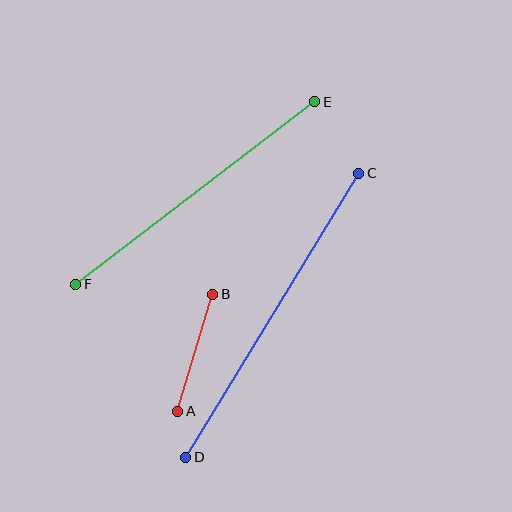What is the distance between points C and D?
The distance is approximately 333 pixels.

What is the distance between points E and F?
The distance is approximately 301 pixels.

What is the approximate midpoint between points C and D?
The midpoint is at approximately (272, 315) pixels.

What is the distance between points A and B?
The distance is approximately 122 pixels.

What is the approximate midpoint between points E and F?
The midpoint is at approximately (195, 193) pixels.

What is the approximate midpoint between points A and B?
The midpoint is at approximately (195, 353) pixels.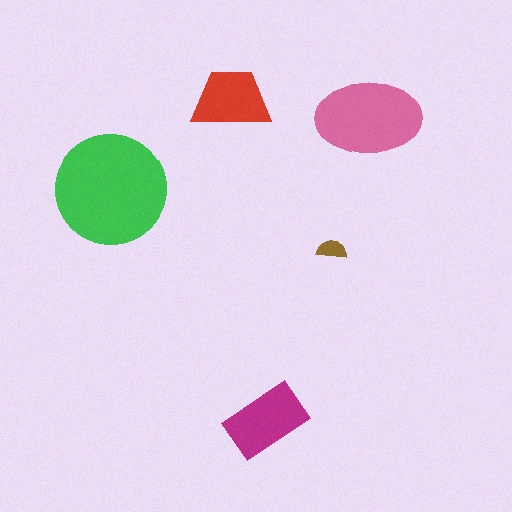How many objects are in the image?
There are 5 objects in the image.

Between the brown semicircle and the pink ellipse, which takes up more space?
The pink ellipse.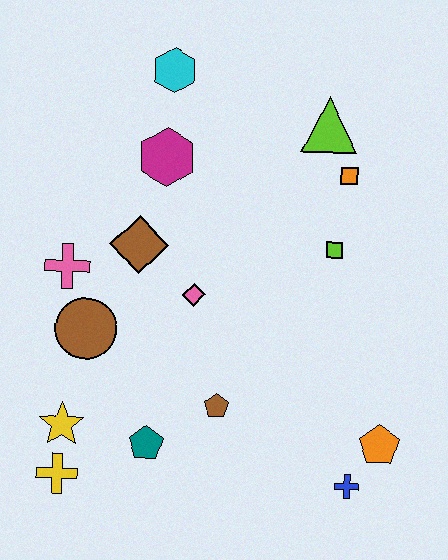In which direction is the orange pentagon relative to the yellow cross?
The orange pentagon is to the right of the yellow cross.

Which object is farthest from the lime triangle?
The yellow cross is farthest from the lime triangle.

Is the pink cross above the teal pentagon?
Yes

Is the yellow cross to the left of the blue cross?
Yes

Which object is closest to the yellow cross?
The yellow star is closest to the yellow cross.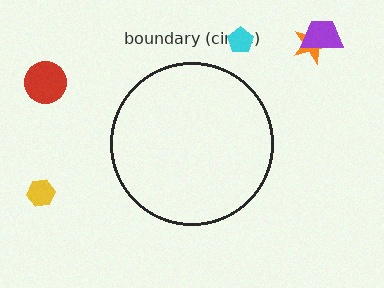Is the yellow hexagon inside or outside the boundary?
Outside.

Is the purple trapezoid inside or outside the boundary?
Outside.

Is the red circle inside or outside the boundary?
Outside.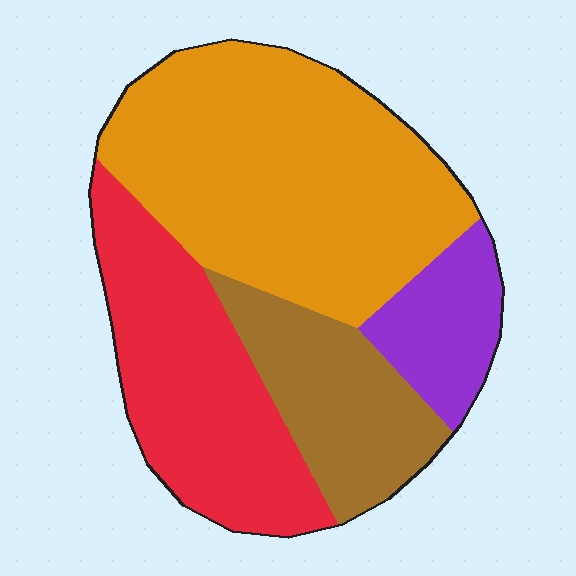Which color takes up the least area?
Purple, at roughly 10%.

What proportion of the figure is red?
Red takes up between a quarter and a half of the figure.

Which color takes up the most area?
Orange, at roughly 45%.